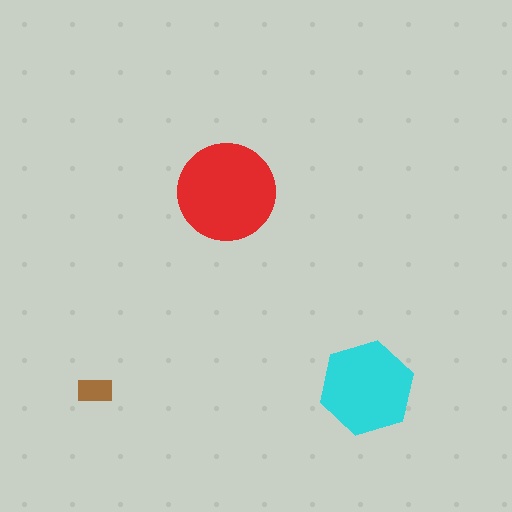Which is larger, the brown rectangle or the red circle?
The red circle.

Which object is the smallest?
The brown rectangle.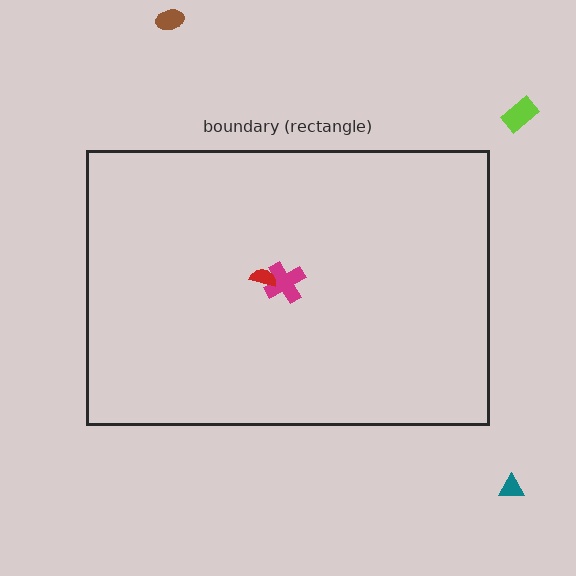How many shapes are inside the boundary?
2 inside, 3 outside.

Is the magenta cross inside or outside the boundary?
Inside.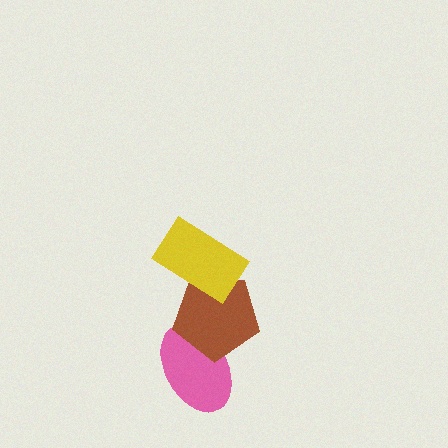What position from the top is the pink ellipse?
The pink ellipse is 3rd from the top.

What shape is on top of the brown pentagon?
The yellow rectangle is on top of the brown pentagon.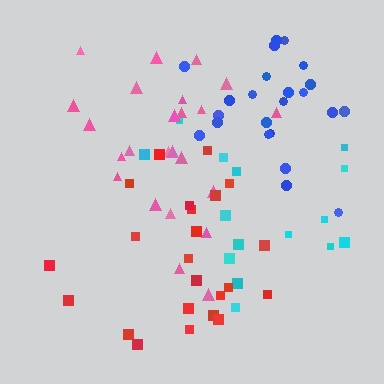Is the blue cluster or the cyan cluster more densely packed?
Blue.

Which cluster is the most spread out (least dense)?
Cyan.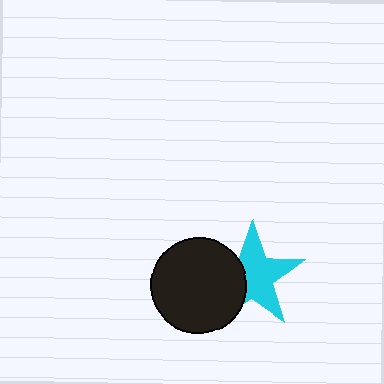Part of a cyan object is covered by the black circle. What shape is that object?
It is a star.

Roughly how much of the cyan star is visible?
About half of it is visible (roughly 64%).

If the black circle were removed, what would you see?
You would see the complete cyan star.